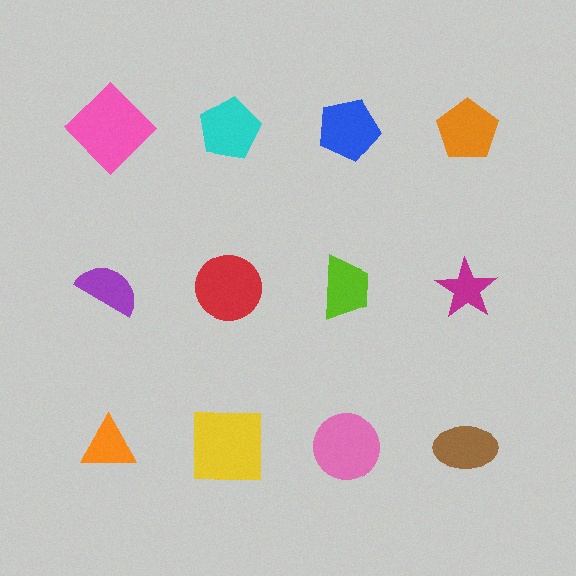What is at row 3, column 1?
An orange triangle.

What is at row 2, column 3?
A lime trapezoid.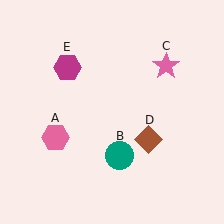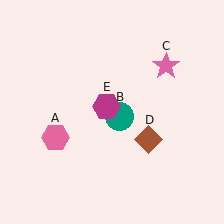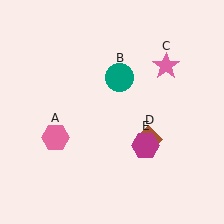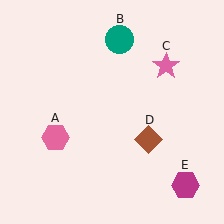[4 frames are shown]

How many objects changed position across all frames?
2 objects changed position: teal circle (object B), magenta hexagon (object E).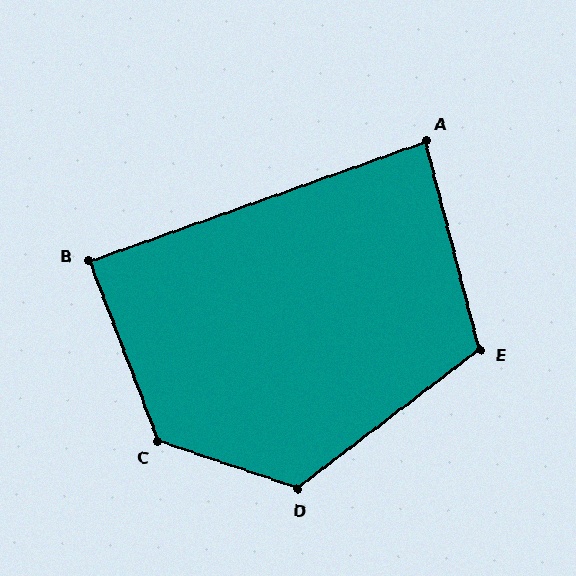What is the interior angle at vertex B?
Approximately 89 degrees (approximately right).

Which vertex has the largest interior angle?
C, at approximately 130 degrees.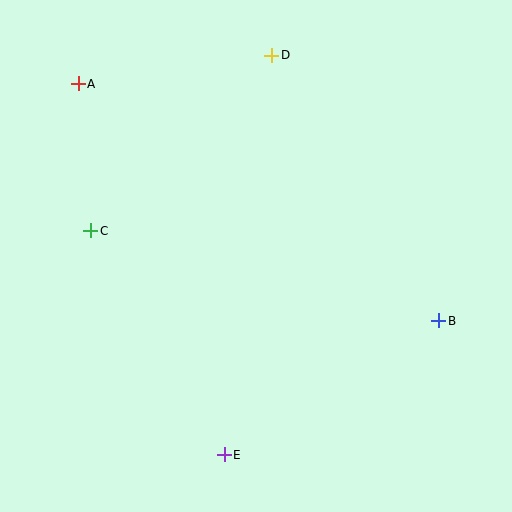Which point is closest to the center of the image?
Point C at (91, 231) is closest to the center.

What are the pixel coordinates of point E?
Point E is at (224, 455).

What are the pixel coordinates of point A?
Point A is at (78, 84).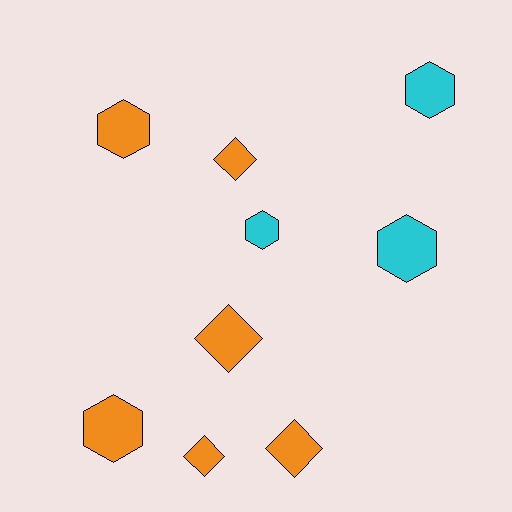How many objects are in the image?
There are 9 objects.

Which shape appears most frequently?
Hexagon, with 5 objects.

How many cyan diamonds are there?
There are no cyan diamonds.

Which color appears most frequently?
Orange, with 6 objects.